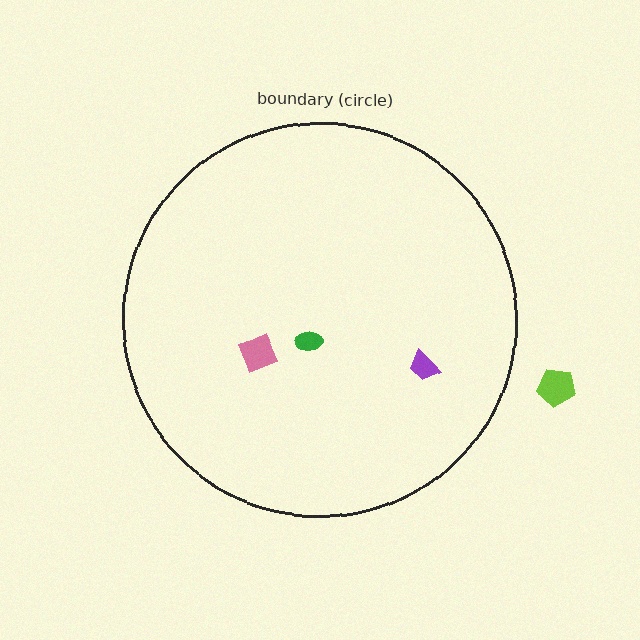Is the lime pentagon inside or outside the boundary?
Outside.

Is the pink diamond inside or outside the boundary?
Inside.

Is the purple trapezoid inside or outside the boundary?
Inside.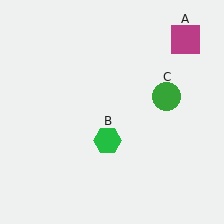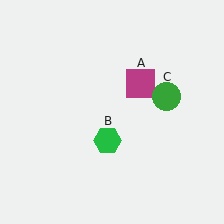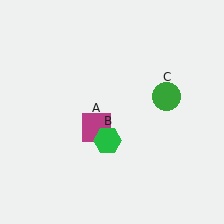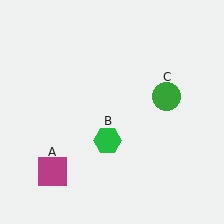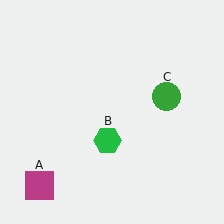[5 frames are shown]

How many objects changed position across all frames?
1 object changed position: magenta square (object A).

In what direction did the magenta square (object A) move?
The magenta square (object A) moved down and to the left.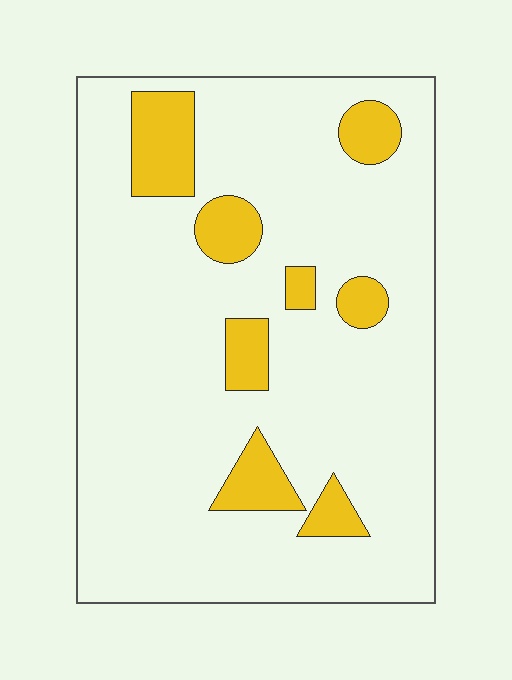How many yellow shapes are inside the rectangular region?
8.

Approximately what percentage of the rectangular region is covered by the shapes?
Approximately 15%.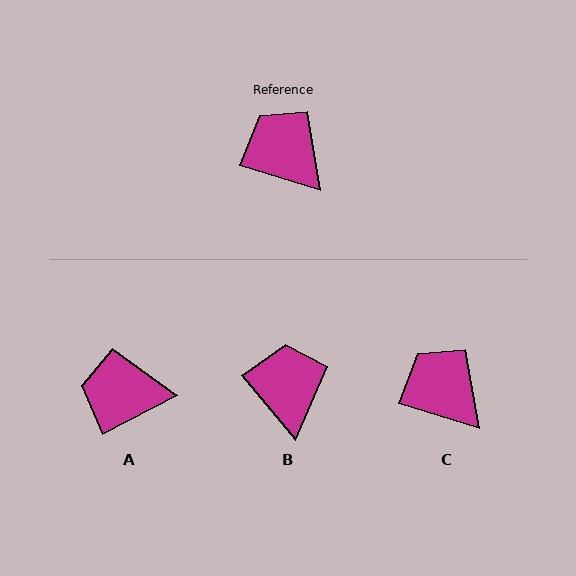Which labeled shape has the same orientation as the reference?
C.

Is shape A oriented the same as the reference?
No, it is off by about 45 degrees.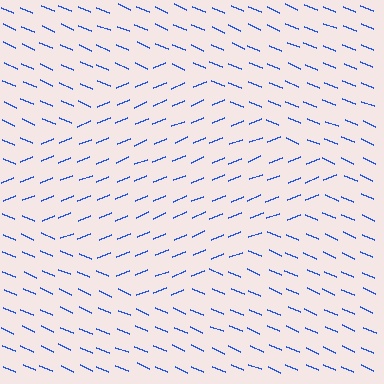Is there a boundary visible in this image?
Yes, there is a texture boundary formed by a change in line orientation.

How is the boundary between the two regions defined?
The boundary is defined purely by a change in line orientation (approximately 45 degrees difference). All lines are the same color and thickness.